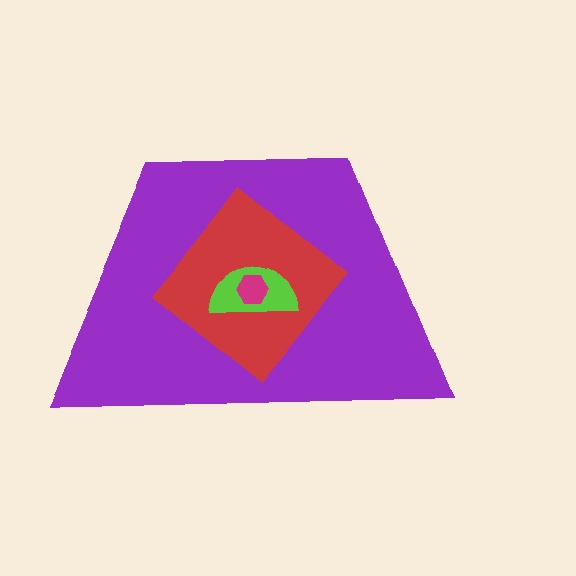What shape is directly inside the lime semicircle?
The magenta hexagon.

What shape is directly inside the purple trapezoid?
The red diamond.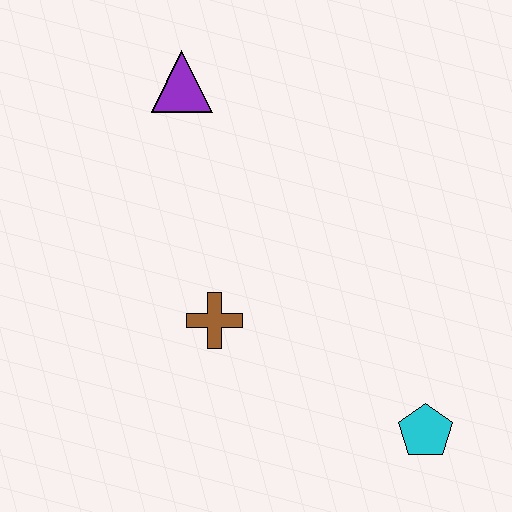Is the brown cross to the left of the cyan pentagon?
Yes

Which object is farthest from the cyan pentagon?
The purple triangle is farthest from the cyan pentagon.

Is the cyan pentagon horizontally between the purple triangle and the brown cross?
No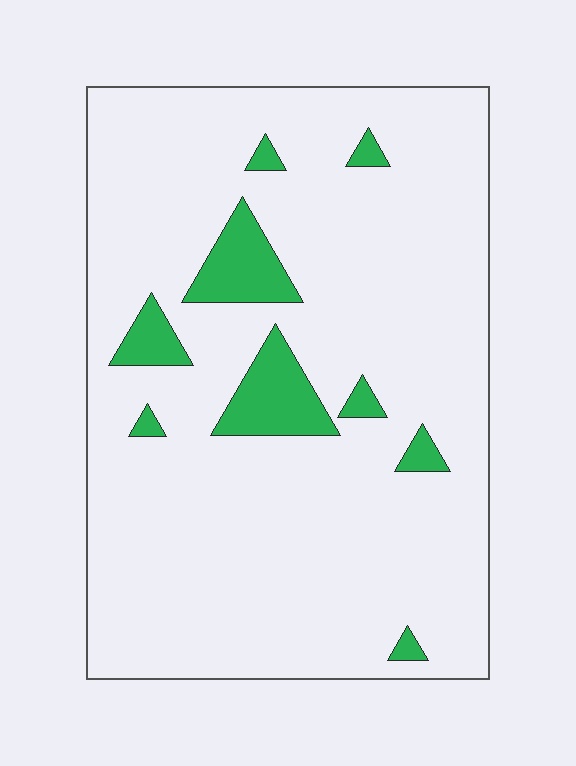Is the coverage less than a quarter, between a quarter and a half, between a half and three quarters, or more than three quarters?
Less than a quarter.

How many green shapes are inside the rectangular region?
9.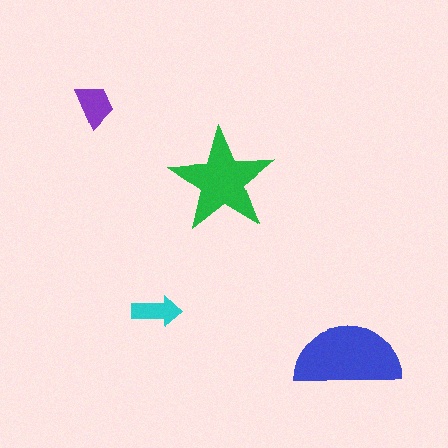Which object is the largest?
The blue semicircle.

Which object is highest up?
The purple trapezoid is topmost.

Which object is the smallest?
The cyan arrow.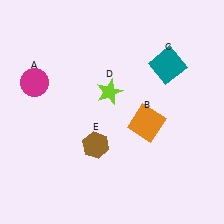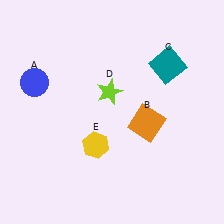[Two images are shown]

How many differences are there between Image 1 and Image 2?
There are 2 differences between the two images.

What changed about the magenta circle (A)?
In Image 1, A is magenta. In Image 2, it changed to blue.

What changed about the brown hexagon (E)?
In Image 1, E is brown. In Image 2, it changed to yellow.